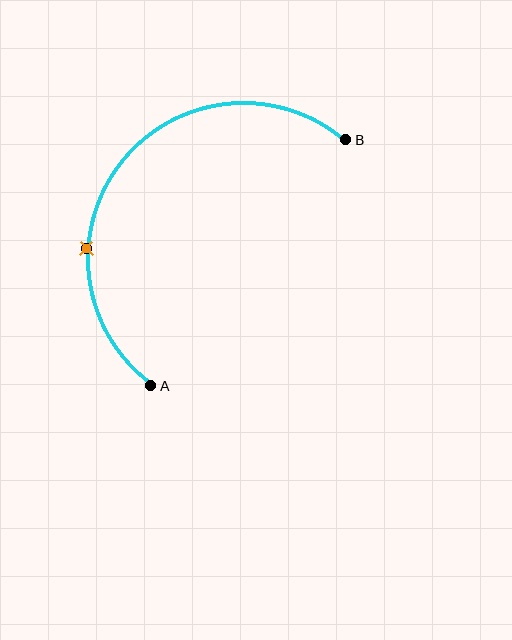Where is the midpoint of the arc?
The arc midpoint is the point on the curve farthest from the straight line joining A and B. It sits above and to the left of that line.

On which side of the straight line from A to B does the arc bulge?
The arc bulges above and to the left of the straight line connecting A and B.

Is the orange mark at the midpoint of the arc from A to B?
No. The orange mark lies on the arc but is closer to endpoint A. The arc midpoint would be at the point on the curve equidistant along the arc from both A and B.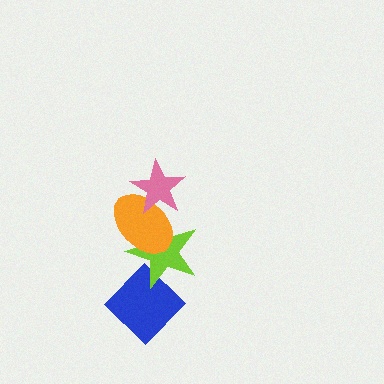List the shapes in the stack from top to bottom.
From top to bottom: the pink star, the orange ellipse, the lime star, the blue diamond.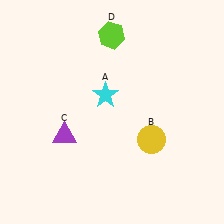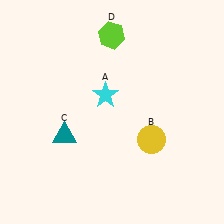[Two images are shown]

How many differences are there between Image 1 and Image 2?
There is 1 difference between the two images.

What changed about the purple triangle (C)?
In Image 1, C is purple. In Image 2, it changed to teal.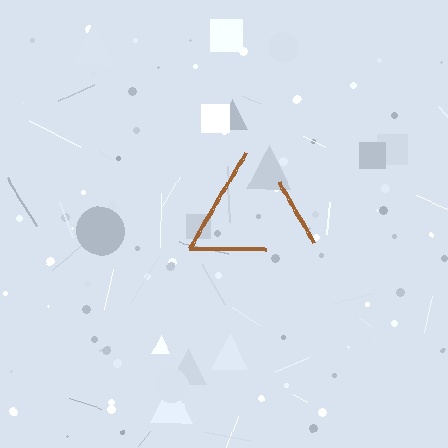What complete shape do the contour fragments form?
The contour fragments form a triangle.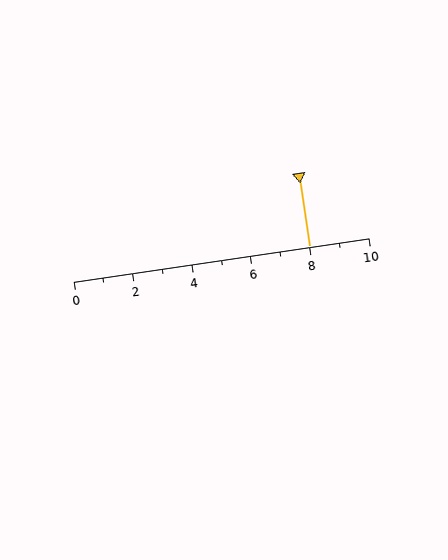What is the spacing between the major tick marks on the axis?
The major ticks are spaced 2 apart.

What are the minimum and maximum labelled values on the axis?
The axis runs from 0 to 10.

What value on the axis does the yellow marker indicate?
The marker indicates approximately 8.